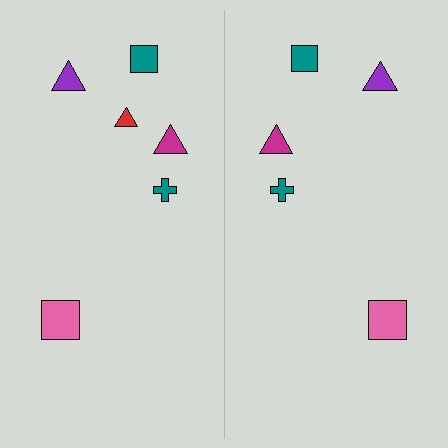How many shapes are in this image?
There are 11 shapes in this image.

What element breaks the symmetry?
A red triangle is missing from the right side.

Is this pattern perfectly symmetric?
No, the pattern is not perfectly symmetric. A red triangle is missing from the right side.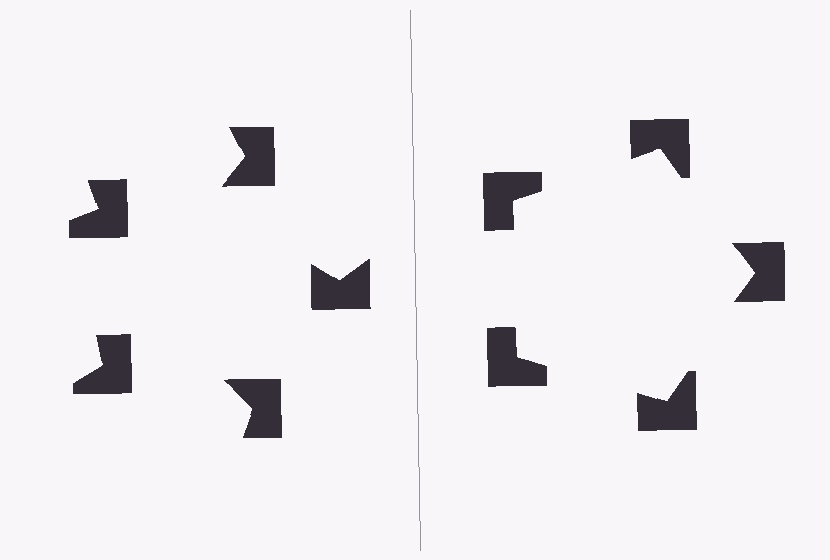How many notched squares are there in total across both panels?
10 — 5 on each side.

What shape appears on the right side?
An illusory pentagon.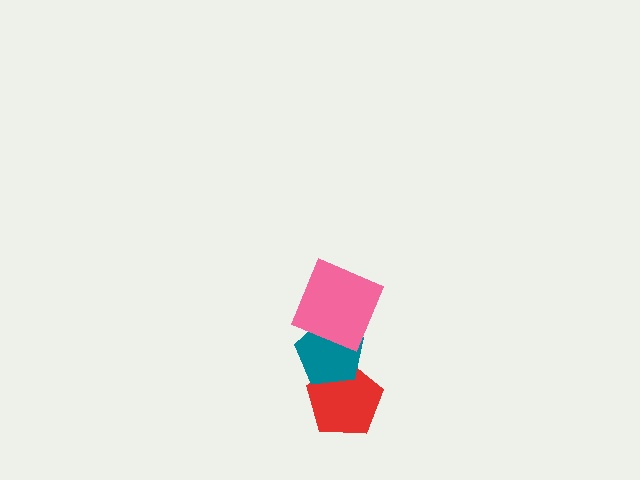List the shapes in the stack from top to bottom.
From top to bottom: the pink square, the teal pentagon, the red pentagon.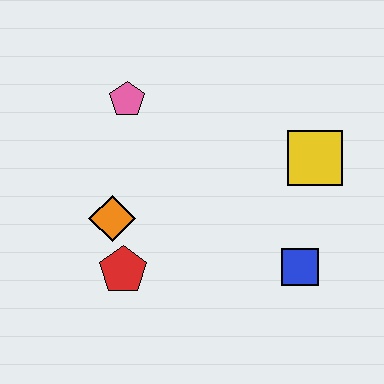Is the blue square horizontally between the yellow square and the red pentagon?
Yes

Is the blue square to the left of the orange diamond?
No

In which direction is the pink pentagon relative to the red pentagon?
The pink pentagon is above the red pentagon.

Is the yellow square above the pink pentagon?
No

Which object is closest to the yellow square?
The blue square is closest to the yellow square.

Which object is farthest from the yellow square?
The red pentagon is farthest from the yellow square.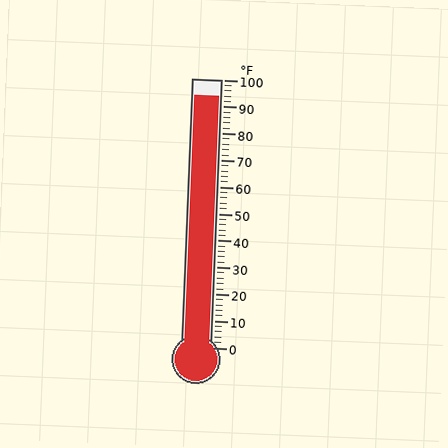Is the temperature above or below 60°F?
The temperature is above 60°F.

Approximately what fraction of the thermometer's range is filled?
The thermometer is filled to approximately 95% of its range.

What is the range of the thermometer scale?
The thermometer scale ranges from 0°F to 100°F.